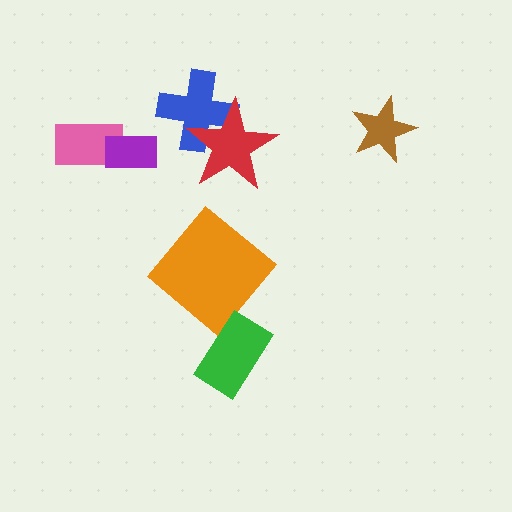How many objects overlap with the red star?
1 object overlaps with the red star.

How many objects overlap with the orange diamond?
0 objects overlap with the orange diamond.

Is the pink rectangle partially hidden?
Yes, it is partially covered by another shape.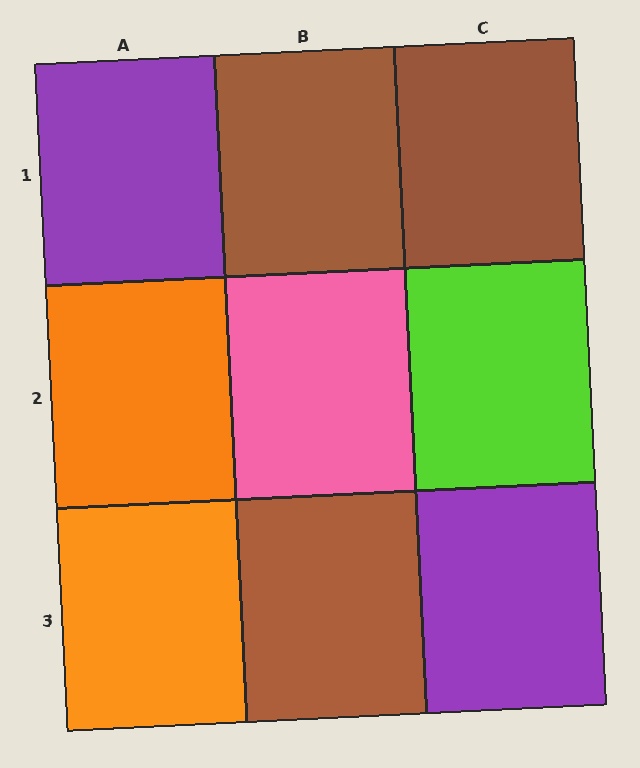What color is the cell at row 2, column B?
Pink.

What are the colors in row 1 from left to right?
Purple, brown, brown.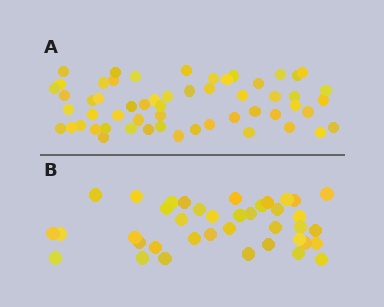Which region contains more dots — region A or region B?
Region A (the top region) has more dots.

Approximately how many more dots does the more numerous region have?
Region A has approximately 15 more dots than region B.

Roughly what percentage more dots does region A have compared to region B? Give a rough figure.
About 45% more.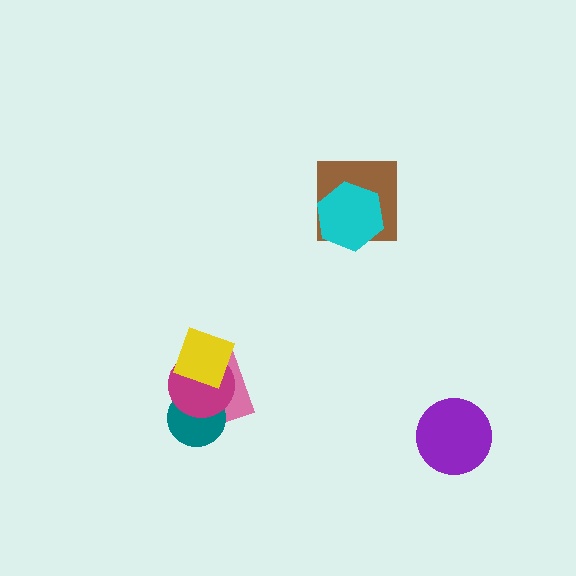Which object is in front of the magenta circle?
The yellow diamond is in front of the magenta circle.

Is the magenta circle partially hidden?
Yes, it is partially covered by another shape.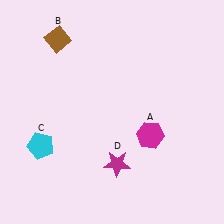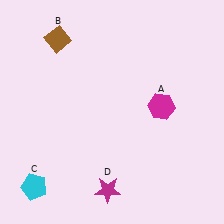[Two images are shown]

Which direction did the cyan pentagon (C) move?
The cyan pentagon (C) moved down.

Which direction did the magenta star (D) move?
The magenta star (D) moved down.